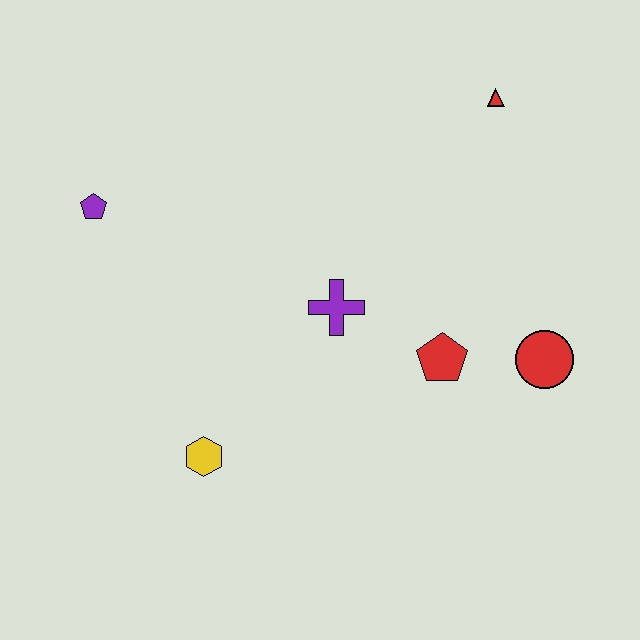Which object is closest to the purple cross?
The red pentagon is closest to the purple cross.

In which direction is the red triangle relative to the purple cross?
The red triangle is above the purple cross.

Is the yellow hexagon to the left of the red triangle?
Yes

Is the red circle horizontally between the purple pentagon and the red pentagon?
No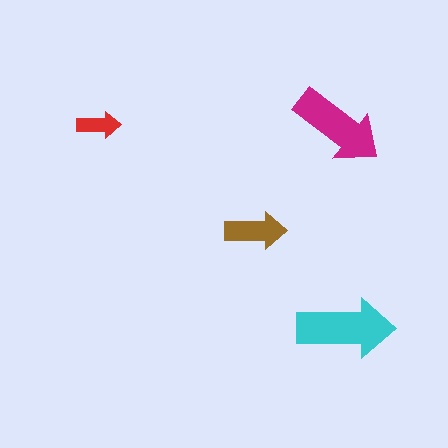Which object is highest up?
The red arrow is topmost.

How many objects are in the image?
There are 4 objects in the image.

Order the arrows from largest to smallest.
the cyan one, the magenta one, the brown one, the red one.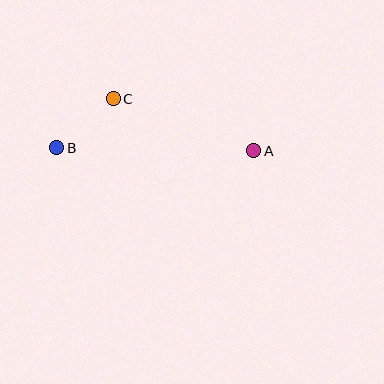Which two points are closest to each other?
Points B and C are closest to each other.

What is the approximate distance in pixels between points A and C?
The distance between A and C is approximately 150 pixels.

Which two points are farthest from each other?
Points A and B are farthest from each other.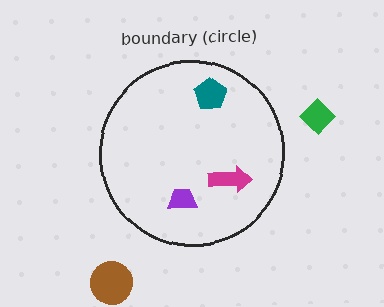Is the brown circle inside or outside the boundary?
Outside.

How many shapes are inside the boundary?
3 inside, 2 outside.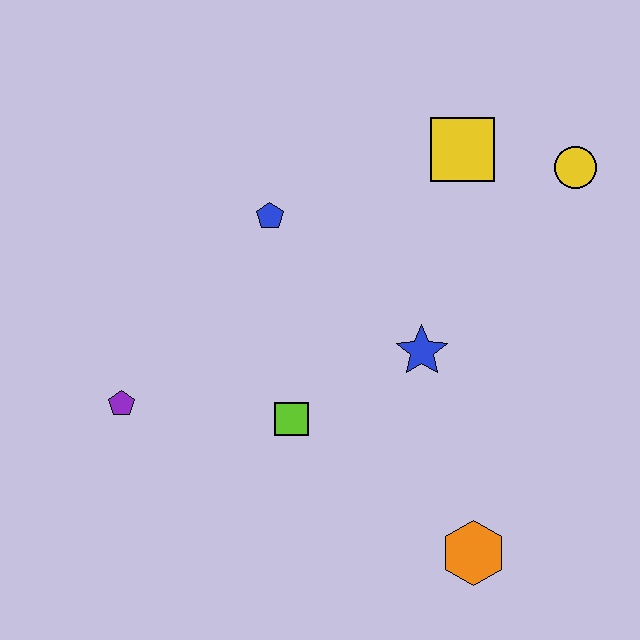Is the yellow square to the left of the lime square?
No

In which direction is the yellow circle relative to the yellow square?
The yellow circle is to the right of the yellow square.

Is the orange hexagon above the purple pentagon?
No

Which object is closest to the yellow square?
The yellow circle is closest to the yellow square.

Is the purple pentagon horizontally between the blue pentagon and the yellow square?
No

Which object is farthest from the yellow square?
The purple pentagon is farthest from the yellow square.